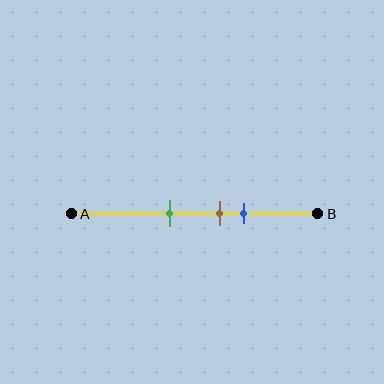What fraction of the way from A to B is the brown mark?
The brown mark is approximately 60% (0.6) of the way from A to B.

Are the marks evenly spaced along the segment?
Yes, the marks are approximately evenly spaced.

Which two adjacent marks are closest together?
The brown and blue marks are the closest adjacent pair.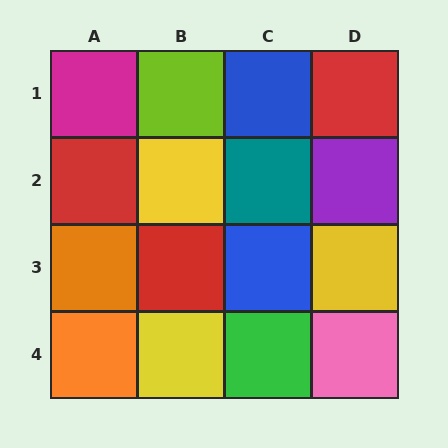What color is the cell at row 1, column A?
Magenta.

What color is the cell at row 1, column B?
Lime.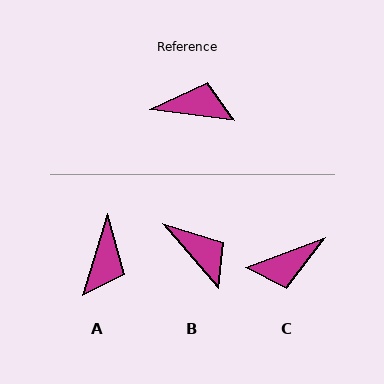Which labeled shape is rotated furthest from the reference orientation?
C, about 153 degrees away.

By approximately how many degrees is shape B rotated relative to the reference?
Approximately 42 degrees clockwise.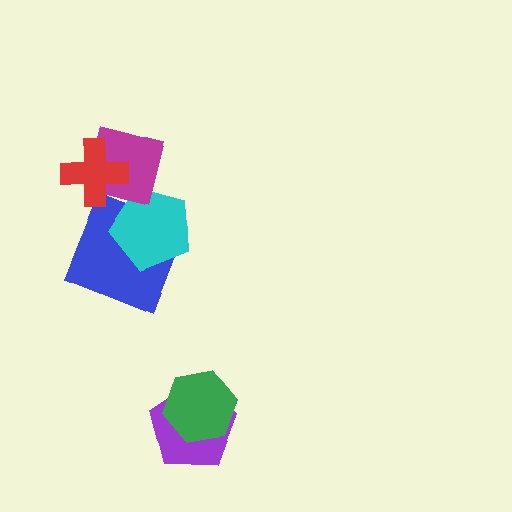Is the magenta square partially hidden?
Yes, it is partially covered by another shape.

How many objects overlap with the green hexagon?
1 object overlaps with the green hexagon.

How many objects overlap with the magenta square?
2 objects overlap with the magenta square.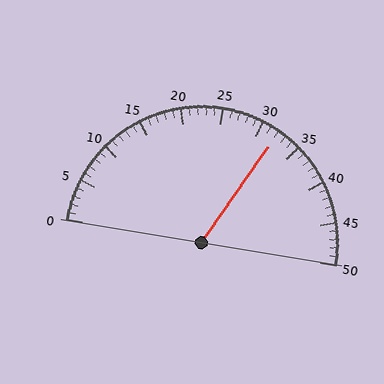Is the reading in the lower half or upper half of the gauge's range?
The reading is in the upper half of the range (0 to 50).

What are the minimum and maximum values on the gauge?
The gauge ranges from 0 to 50.